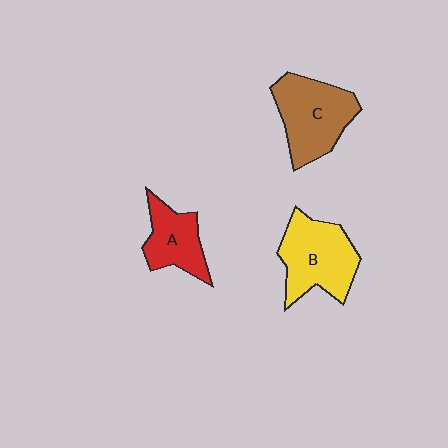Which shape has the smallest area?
Shape A (red).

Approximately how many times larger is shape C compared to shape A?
Approximately 1.5 times.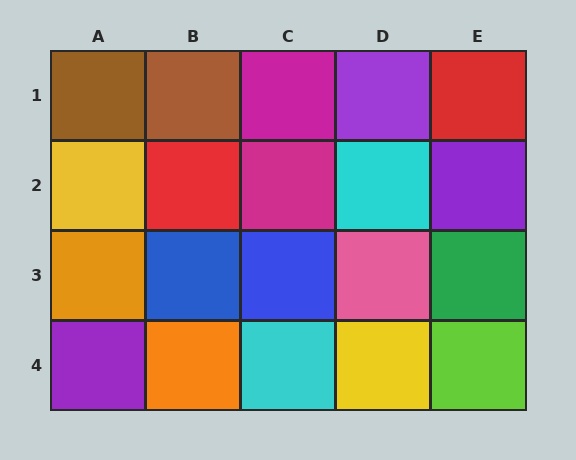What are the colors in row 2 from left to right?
Yellow, red, magenta, cyan, purple.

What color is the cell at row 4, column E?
Lime.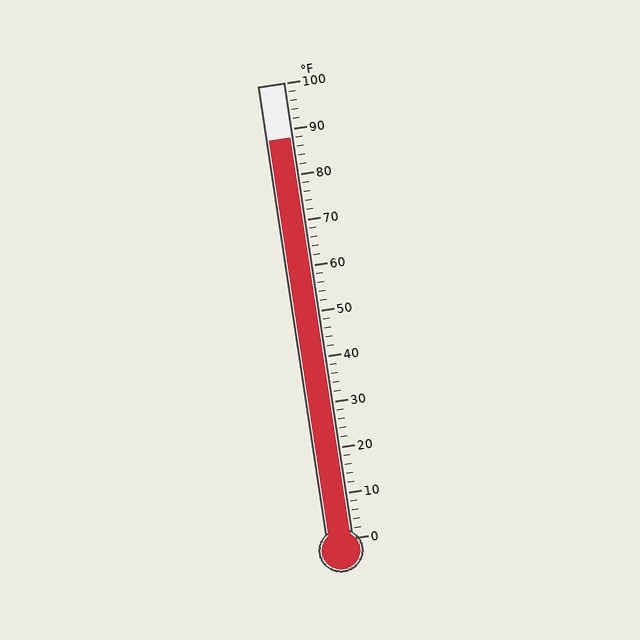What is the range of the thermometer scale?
The thermometer scale ranges from 0°F to 100°F.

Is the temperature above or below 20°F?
The temperature is above 20°F.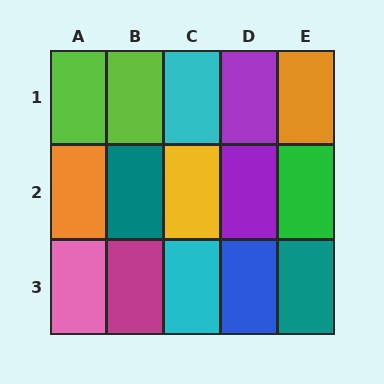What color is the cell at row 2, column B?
Teal.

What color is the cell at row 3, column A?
Pink.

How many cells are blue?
1 cell is blue.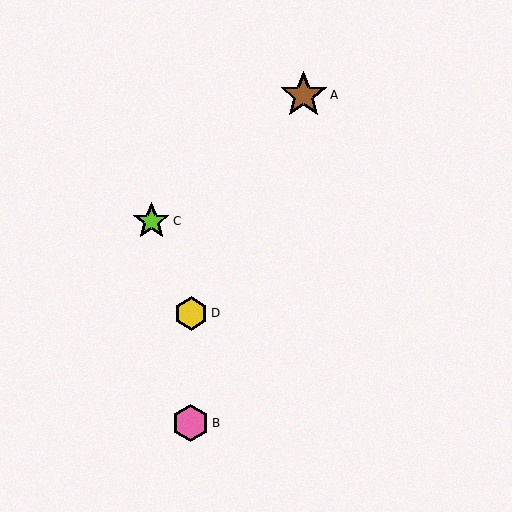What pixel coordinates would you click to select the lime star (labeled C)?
Click at (151, 221) to select the lime star C.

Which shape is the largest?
The brown star (labeled A) is the largest.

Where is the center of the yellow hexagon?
The center of the yellow hexagon is at (191, 313).